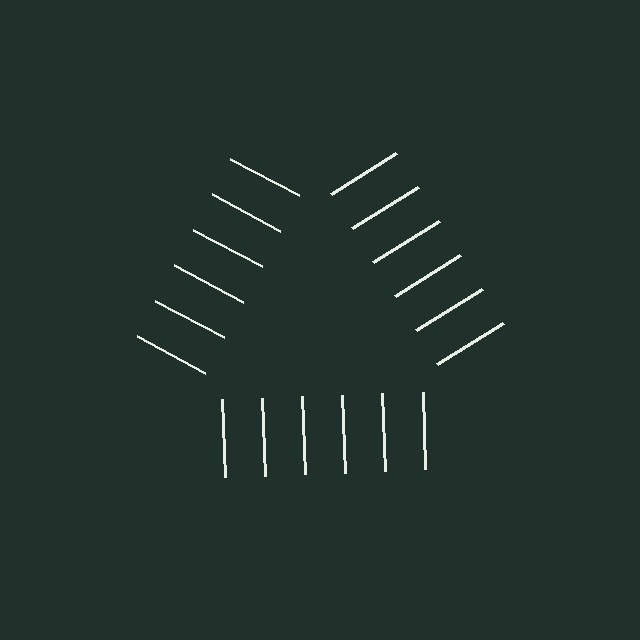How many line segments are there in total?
18 — 6 along each of the 3 edges.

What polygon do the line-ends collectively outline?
An illusory triangle — the line segments terminate on its edges but no continuous stroke is drawn.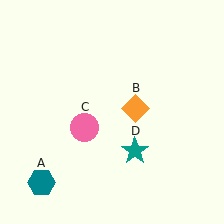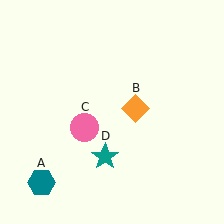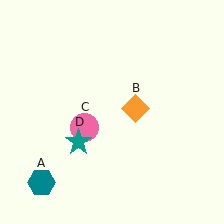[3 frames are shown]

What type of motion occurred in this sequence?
The teal star (object D) rotated clockwise around the center of the scene.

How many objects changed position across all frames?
1 object changed position: teal star (object D).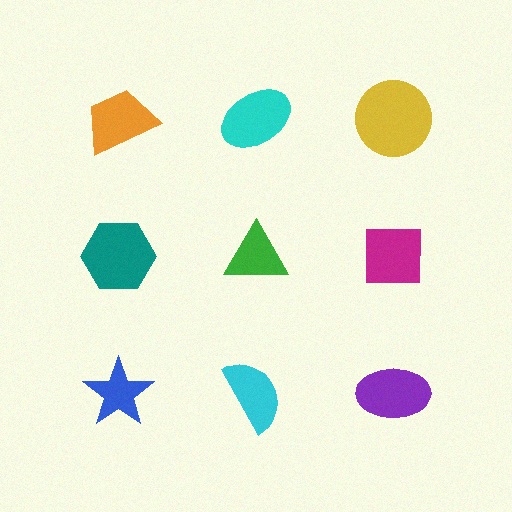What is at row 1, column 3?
A yellow circle.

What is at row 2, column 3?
A magenta square.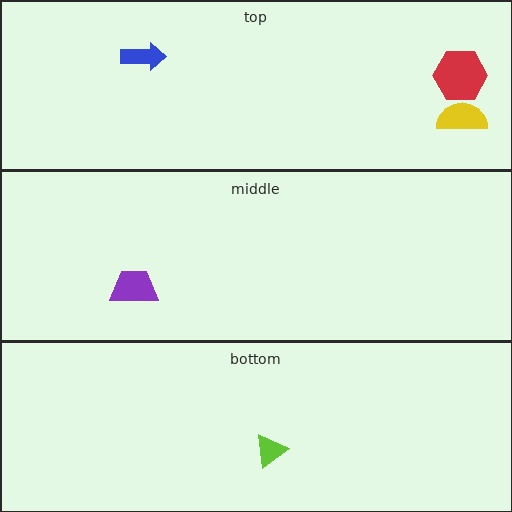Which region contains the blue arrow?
The top region.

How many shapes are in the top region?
3.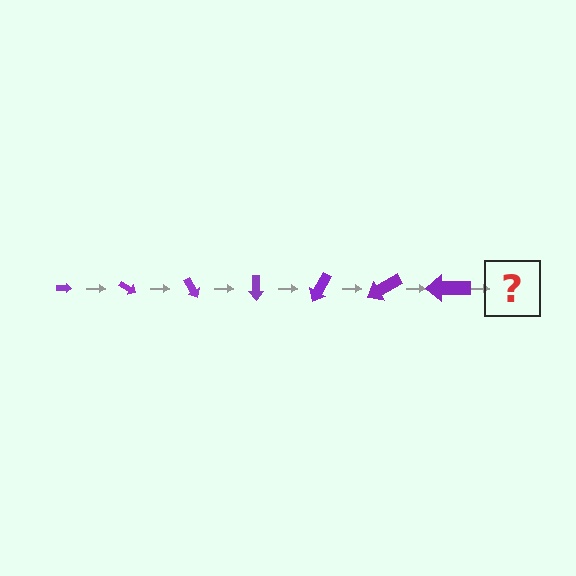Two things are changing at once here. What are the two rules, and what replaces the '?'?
The two rules are that the arrow grows larger each step and it rotates 30 degrees each step. The '?' should be an arrow, larger than the previous one and rotated 210 degrees from the start.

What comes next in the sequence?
The next element should be an arrow, larger than the previous one and rotated 210 degrees from the start.